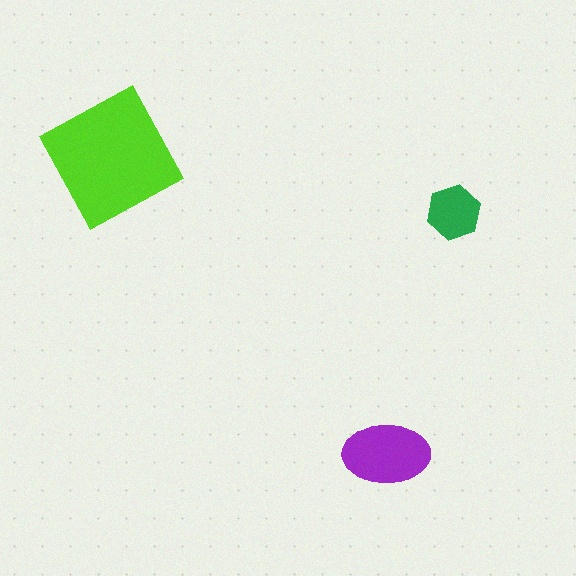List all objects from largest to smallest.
The lime square, the purple ellipse, the green hexagon.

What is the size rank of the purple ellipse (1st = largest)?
2nd.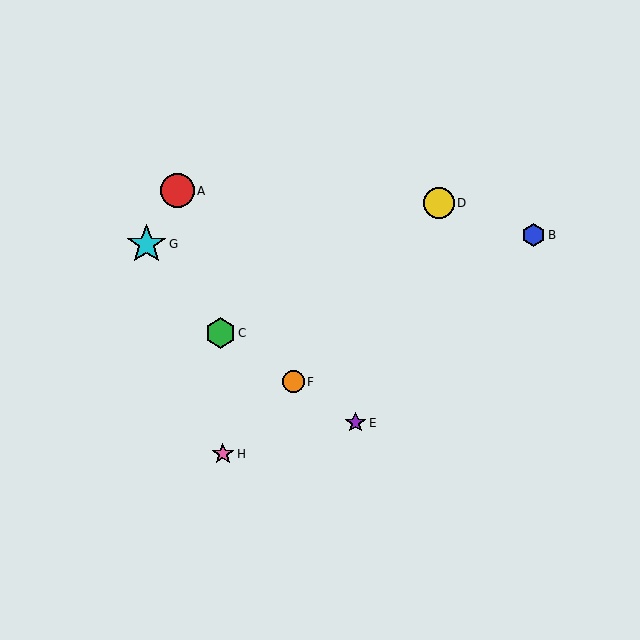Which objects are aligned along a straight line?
Objects C, E, F are aligned along a straight line.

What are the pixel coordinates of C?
Object C is at (220, 333).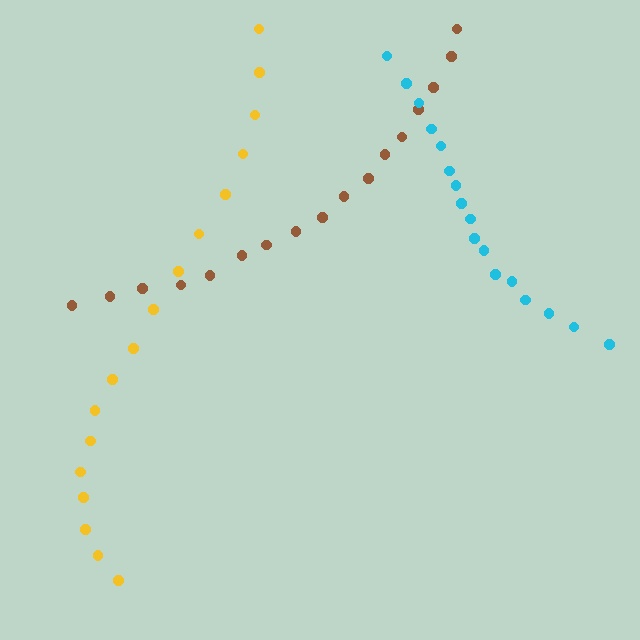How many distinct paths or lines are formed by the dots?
There are 3 distinct paths.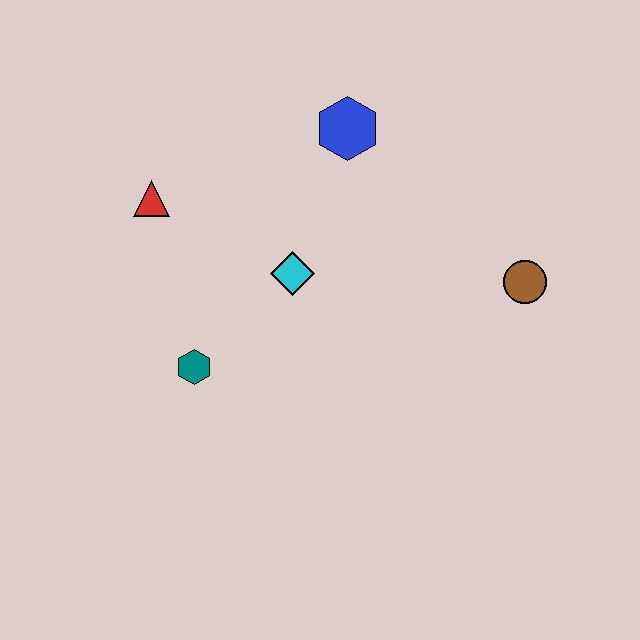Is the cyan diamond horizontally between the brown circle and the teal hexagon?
Yes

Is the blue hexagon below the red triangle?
No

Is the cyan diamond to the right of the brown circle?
No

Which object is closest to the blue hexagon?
The cyan diamond is closest to the blue hexagon.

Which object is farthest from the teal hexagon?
The brown circle is farthest from the teal hexagon.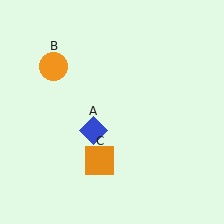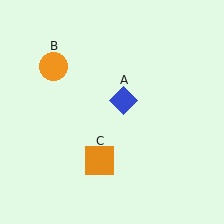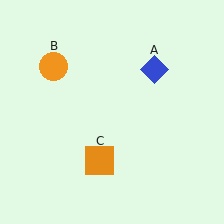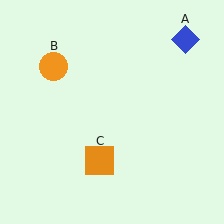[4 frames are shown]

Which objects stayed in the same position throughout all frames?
Orange circle (object B) and orange square (object C) remained stationary.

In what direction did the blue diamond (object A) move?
The blue diamond (object A) moved up and to the right.